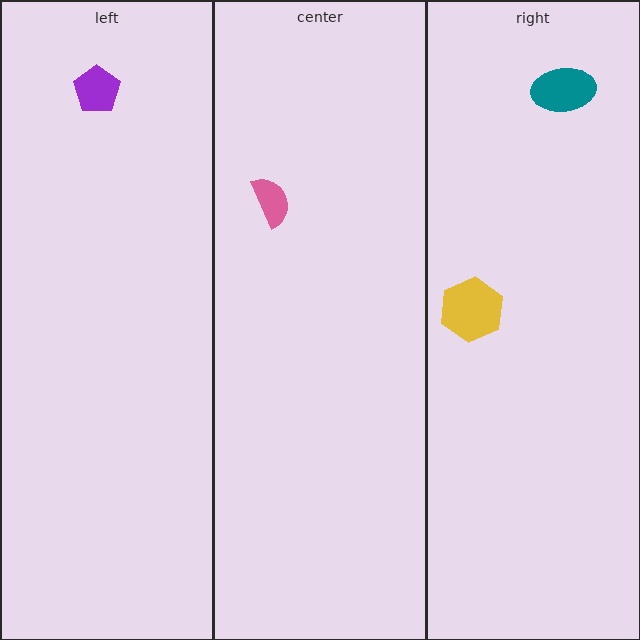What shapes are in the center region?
The pink semicircle.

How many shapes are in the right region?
2.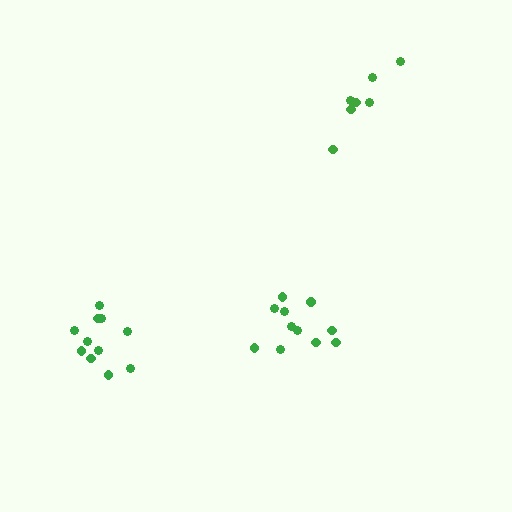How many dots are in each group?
Group 1: 11 dots, Group 2: 7 dots, Group 3: 11 dots (29 total).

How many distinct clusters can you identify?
There are 3 distinct clusters.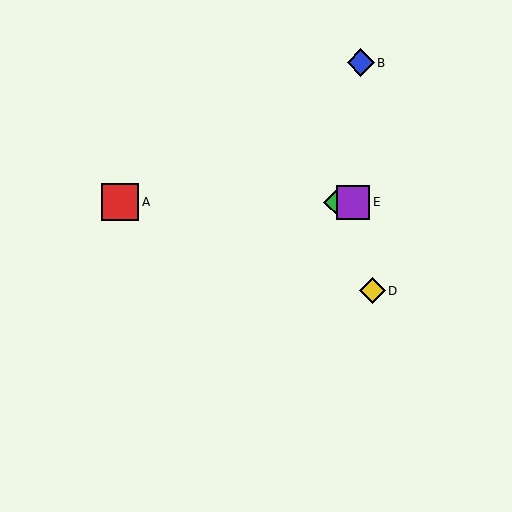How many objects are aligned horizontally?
3 objects (A, C, E) are aligned horizontally.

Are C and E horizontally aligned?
Yes, both are at y≈202.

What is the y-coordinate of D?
Object D is at y≈291.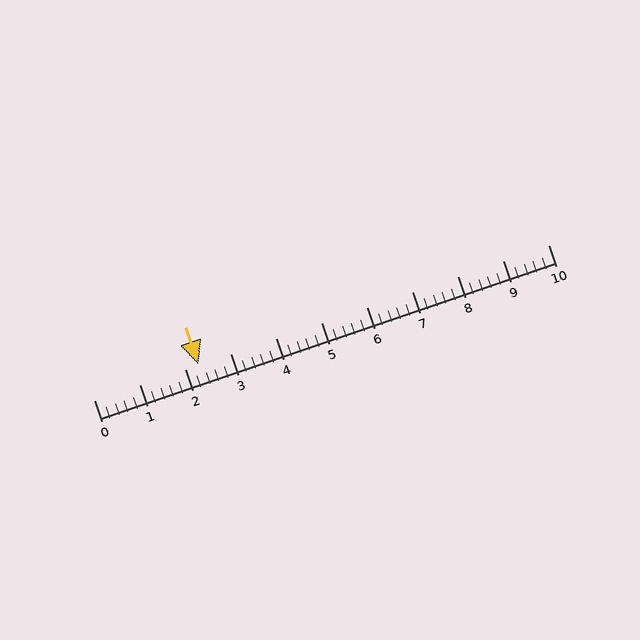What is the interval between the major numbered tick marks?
The major tick marks are spaced 1 units apart.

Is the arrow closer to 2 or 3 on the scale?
The arrow is closer to 2.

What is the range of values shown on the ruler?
The ruler shows values from 0 to 10.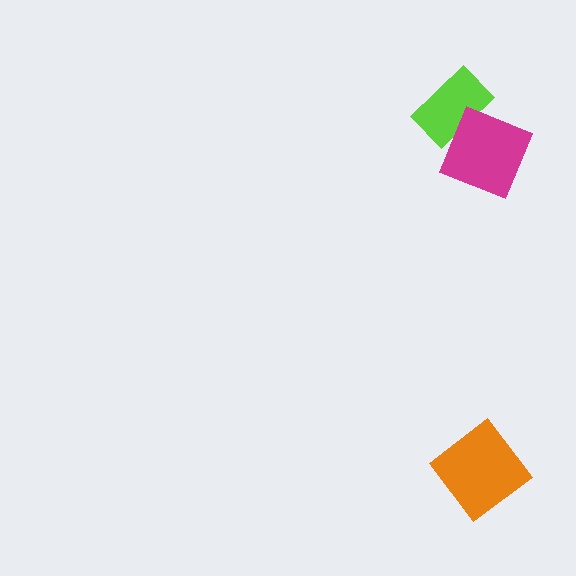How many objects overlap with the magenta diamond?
1 object overlaps with the magenta diamond.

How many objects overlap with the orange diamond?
0 objects overlap with the orange diamond.